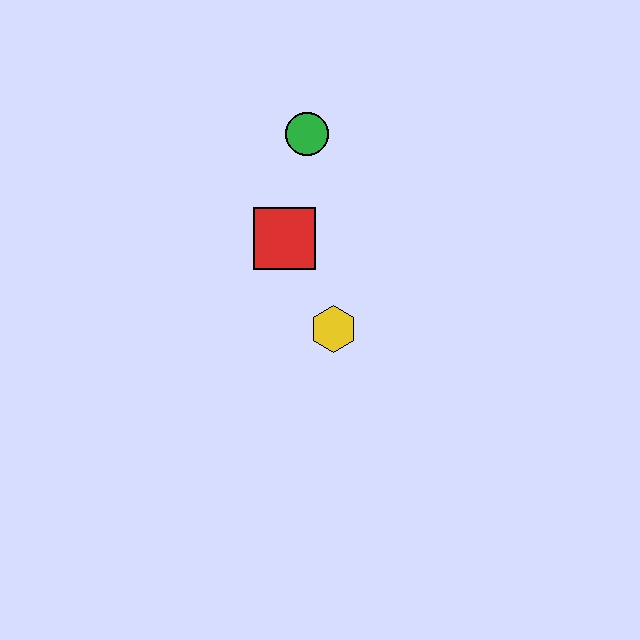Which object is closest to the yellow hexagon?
The red square is closest to the yellow hexagon.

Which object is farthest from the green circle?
The yellow hexagon is farthest from the green circle.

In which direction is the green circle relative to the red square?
The green circle is above the red square.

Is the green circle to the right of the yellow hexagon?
No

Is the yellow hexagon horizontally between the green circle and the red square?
No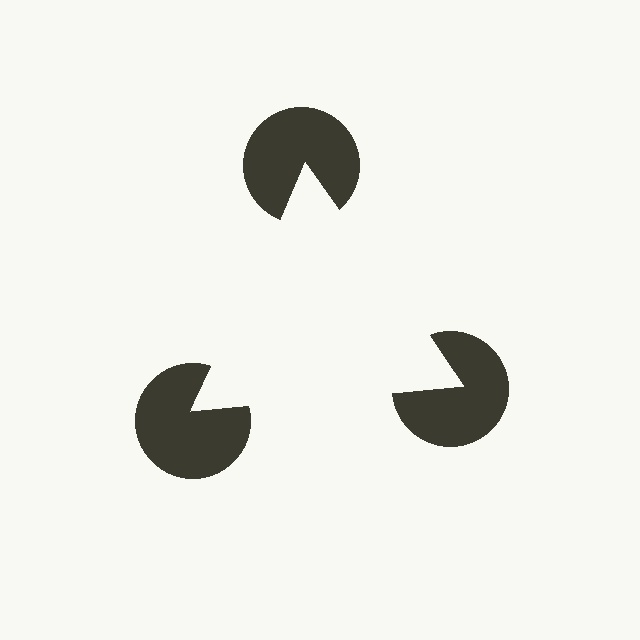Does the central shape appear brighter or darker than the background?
It typically appears slightly brighter than the background, even though no actual brightness change is drawn.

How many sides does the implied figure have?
3 sides.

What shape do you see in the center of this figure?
An illusory triangle — its edges are inferred from the aligned wedge cuts in the pac-man discs, not physically drawn.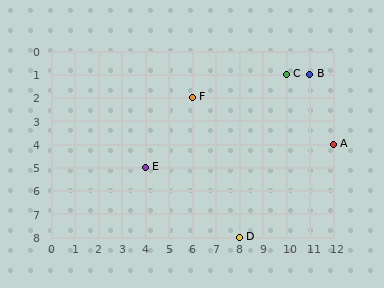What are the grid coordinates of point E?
Point E is at grid coordinates (4, 5).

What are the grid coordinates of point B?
Point B is at grid coordinates (11, 1).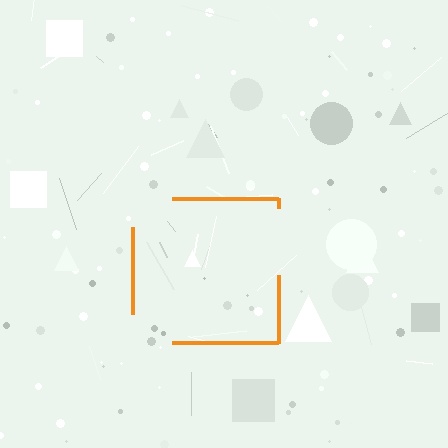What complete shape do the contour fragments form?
The contour fragments form a square.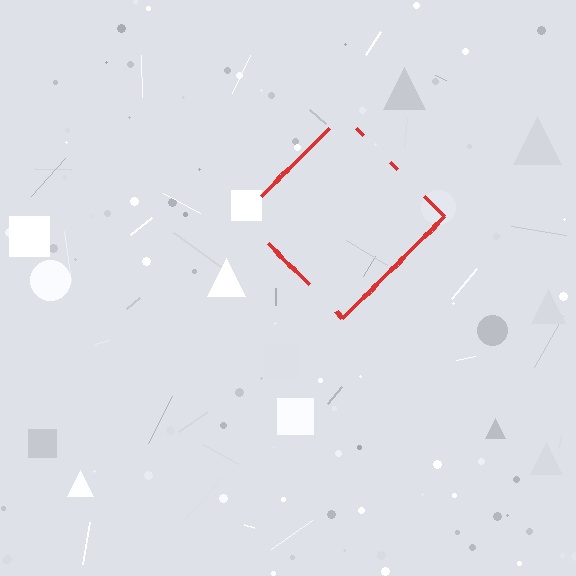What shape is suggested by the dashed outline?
The dashed outline suggests a diamond.